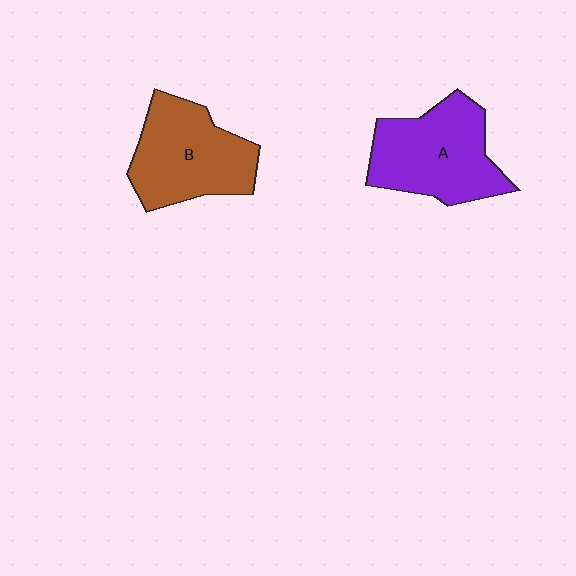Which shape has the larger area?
Shape A (purple).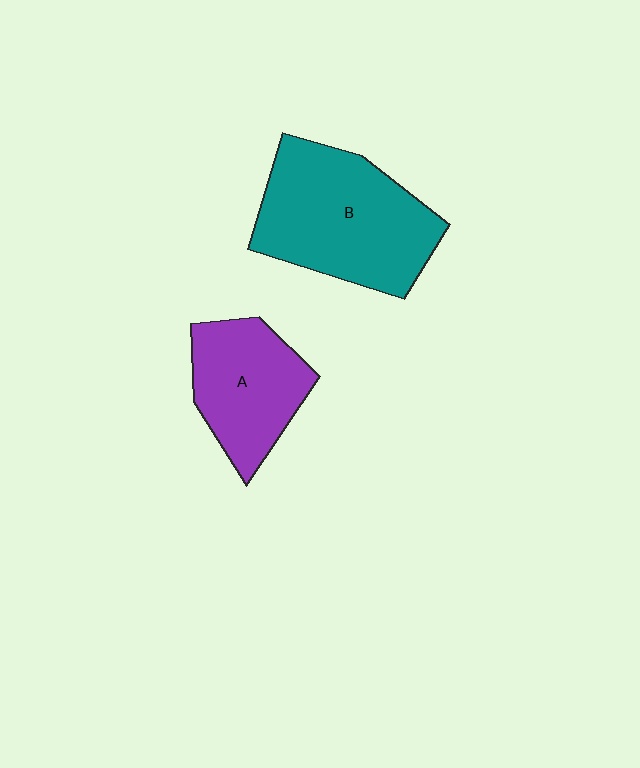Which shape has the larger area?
Shape B (teal).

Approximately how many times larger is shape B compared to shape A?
Approximately 1.5 times.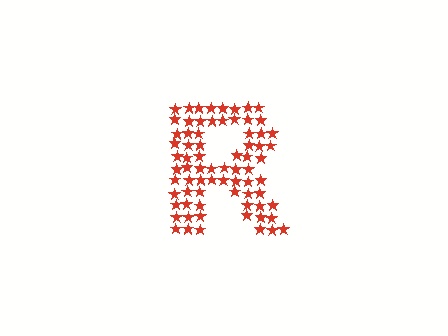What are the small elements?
The small elements are stars.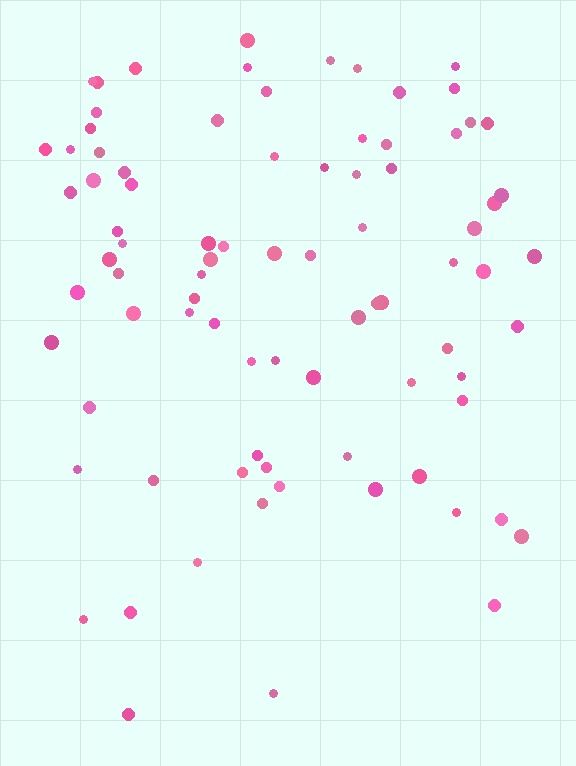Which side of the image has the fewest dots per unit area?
The bottom.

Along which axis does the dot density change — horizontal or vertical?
Vertical.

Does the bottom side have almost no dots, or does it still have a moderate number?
Still a moderate number, just noticeably fewer than the top.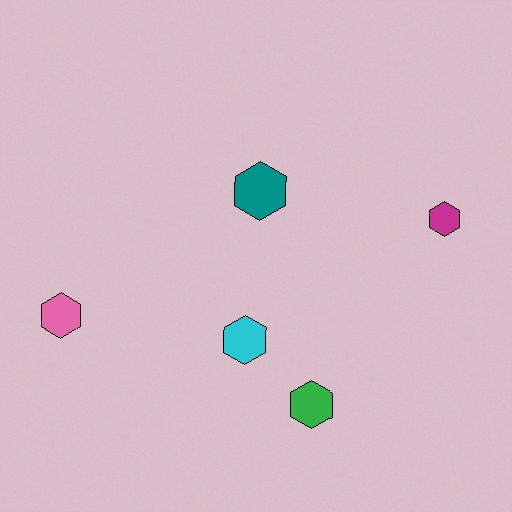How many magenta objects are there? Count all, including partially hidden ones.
There is 1 magenta object.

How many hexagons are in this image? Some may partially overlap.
There are 5 hexagons.